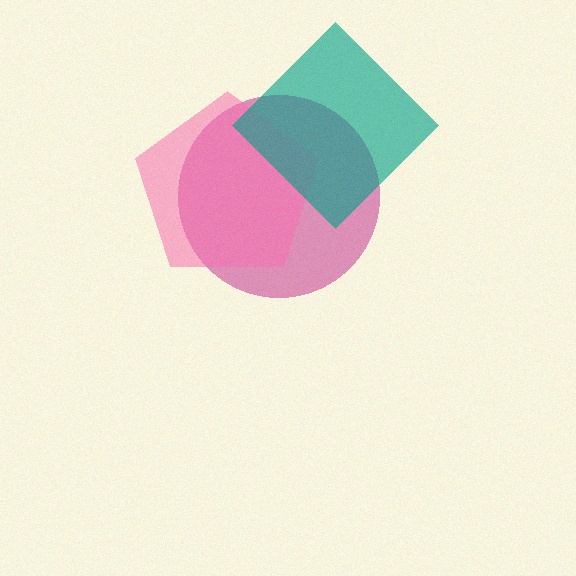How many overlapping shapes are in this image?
There are 3 overlapping shapes in the image.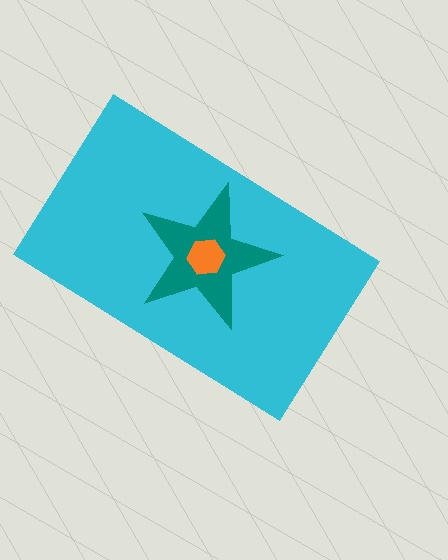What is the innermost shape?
The orange hexagon.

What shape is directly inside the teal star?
The orange hexagon.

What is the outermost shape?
The cyan rectangle.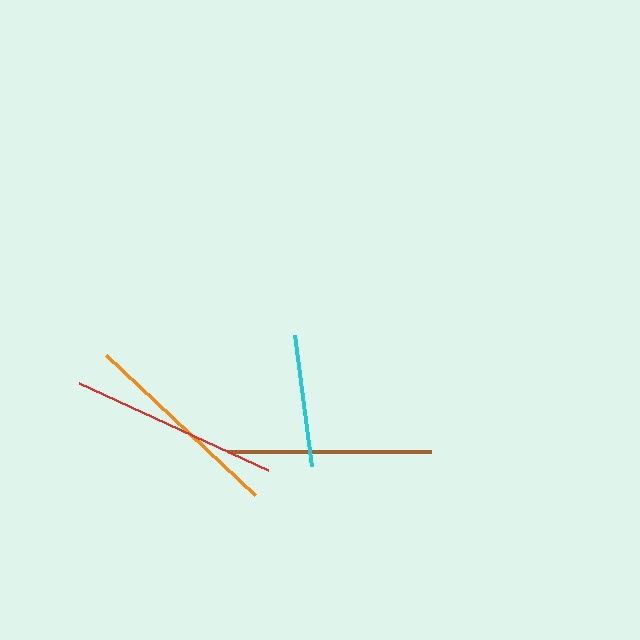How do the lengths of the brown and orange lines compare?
The brown and orange lines are approximately the same length.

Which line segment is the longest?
The red line is the longest at approximately 208 pixels.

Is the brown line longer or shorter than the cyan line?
The brown line is longer than the cyan line.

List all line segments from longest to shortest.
From longest to shortest: red, brown, orange, cyan.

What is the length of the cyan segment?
The cyan segment is approximately 132 pixels long.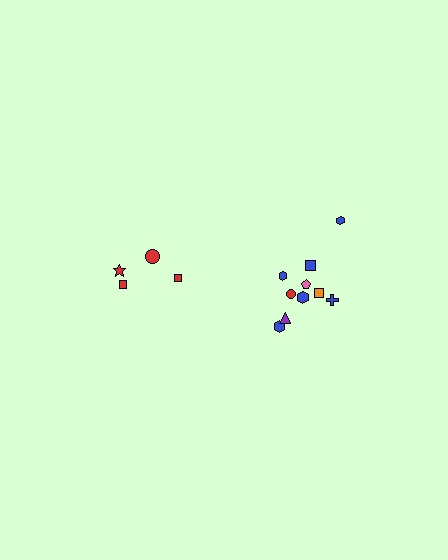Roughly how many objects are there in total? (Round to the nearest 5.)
Roughly 15 objects in total.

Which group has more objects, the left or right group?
The right group.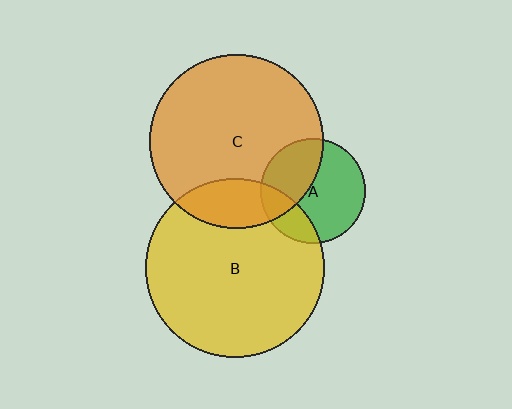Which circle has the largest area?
Circle B (yellow).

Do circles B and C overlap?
Yes.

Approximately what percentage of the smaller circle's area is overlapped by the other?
Approximately 20%.